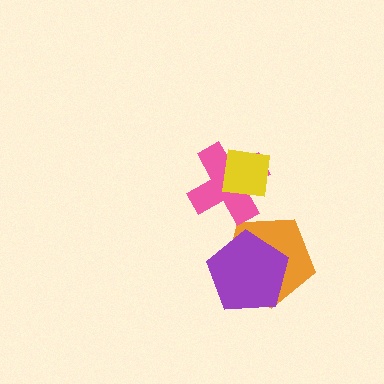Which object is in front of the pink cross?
The yellow square is in front of the pink cross.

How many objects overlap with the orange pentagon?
1 object overlaps with the orange pentagon.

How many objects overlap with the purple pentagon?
1 object overlaps with the purple pentagon.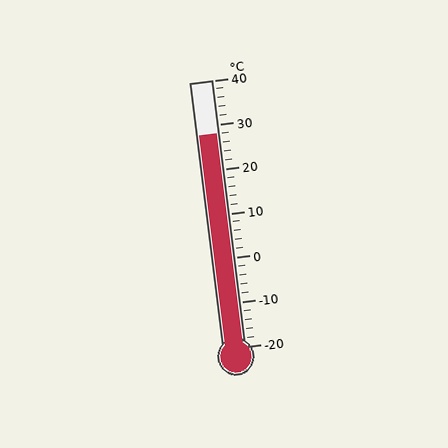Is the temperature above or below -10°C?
The temperature is above -10°C.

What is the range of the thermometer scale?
The thermometer scale ranges from -20°C to 40°C.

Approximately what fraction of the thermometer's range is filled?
The thermometer is filled to approximately 80% of its range.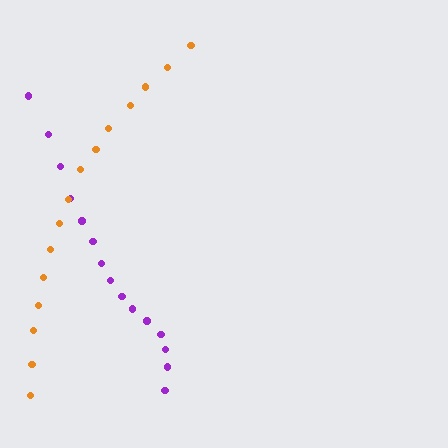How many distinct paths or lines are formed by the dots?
There are 2 distinct paths.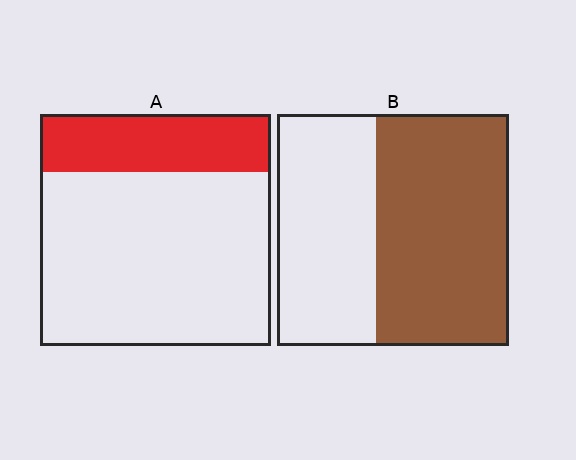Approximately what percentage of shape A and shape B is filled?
A is approximately 25% and B is approximately 55%.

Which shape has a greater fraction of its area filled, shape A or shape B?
Shape B.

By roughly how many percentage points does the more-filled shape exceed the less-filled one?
By roughly 30 percentage points (B over A).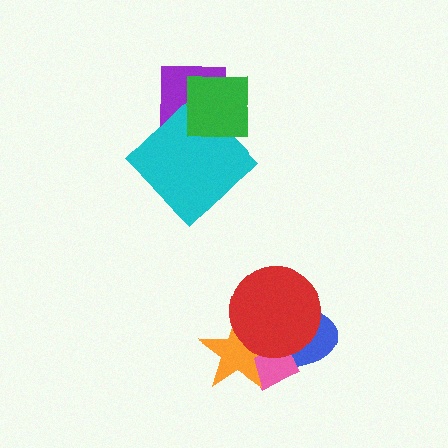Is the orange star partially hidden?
Yes, it is partially covered by another shape.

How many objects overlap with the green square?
2 objects overlap with the green square.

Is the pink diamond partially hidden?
Yes, it is partially covered by another shape.